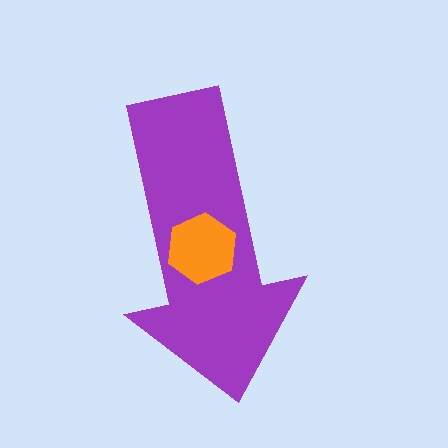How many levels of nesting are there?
2.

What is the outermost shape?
The purple arrow.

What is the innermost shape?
The orange hexagon.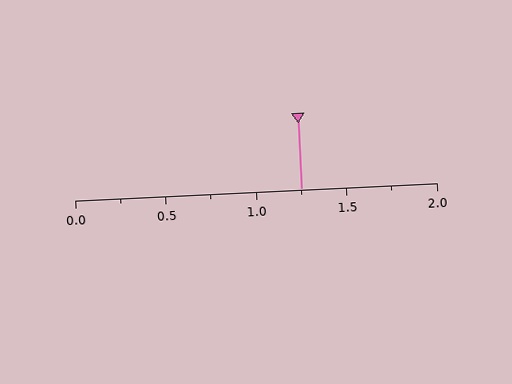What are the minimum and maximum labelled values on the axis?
The axis runs from 0.0 to 2.0.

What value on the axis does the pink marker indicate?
The marker indicates approximately 1.25.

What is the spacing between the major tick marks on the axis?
The major ticks are spaced 0.5 apart.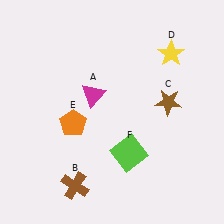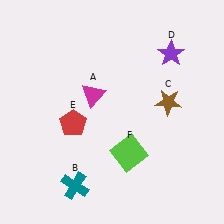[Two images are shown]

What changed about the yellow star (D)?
In Image 1, D is yellow. In Image 2, it changed to purple.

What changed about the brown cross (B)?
In Image 1, B is brown. In Image 2, it changed to teal.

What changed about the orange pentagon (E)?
In Image 1, E is orange. In Image 2, it changed to red.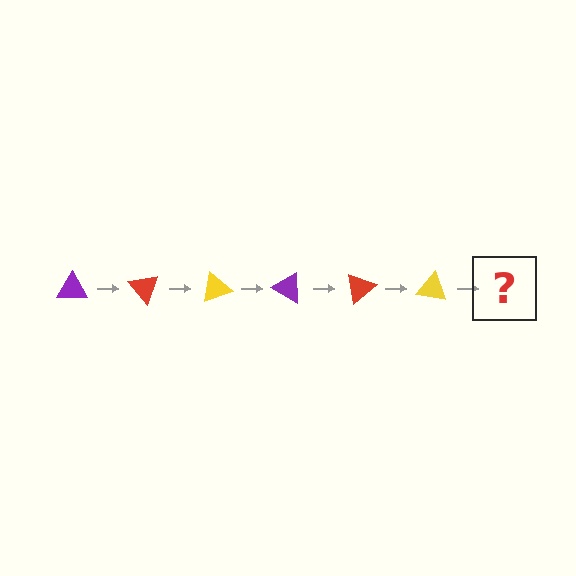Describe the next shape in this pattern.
It should be a purple triangle, rotated 300 degrees from the start.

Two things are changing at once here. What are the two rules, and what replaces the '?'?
The two rules are that it rotates 50 degrees each step and the color cycles through purple, red, and yellow. The '?' should be a purple triangle, rotated 300 degrees from the start.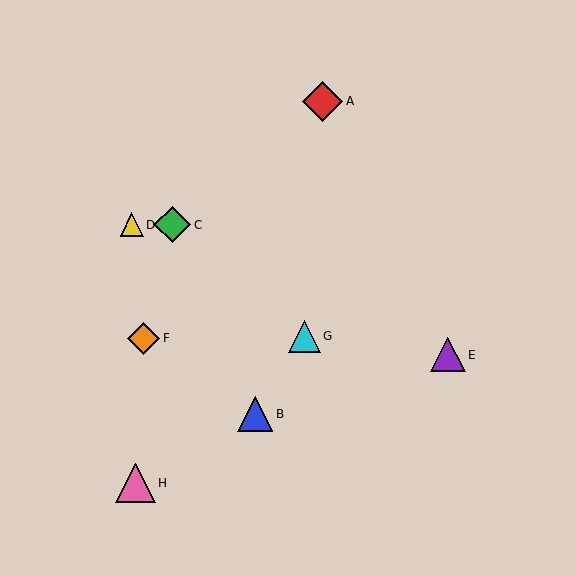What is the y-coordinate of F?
Object F is at y≈338.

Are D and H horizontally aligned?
No, D is at y≈225 and H is at y≈483.